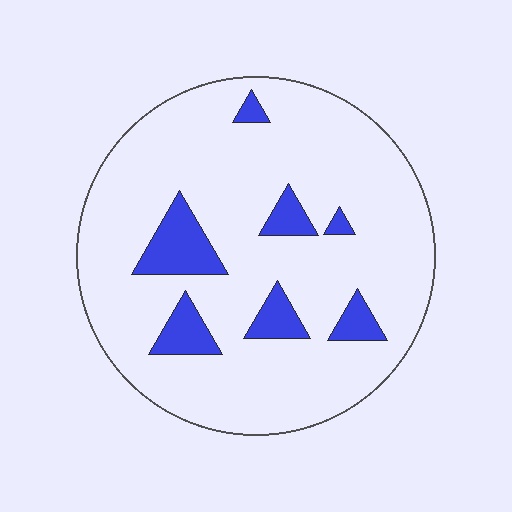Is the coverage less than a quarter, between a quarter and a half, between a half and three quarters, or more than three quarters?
Less than a quarter.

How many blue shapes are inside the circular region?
7.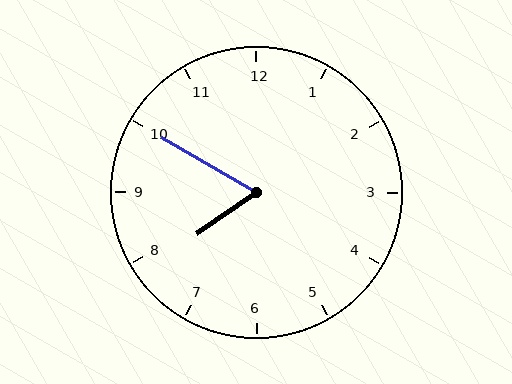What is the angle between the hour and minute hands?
Approximately 65 degrees.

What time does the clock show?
7:50.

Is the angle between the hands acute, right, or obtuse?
It is acute.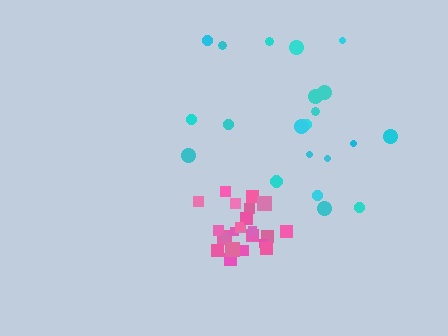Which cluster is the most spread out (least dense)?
Cyan.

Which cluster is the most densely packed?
Pink.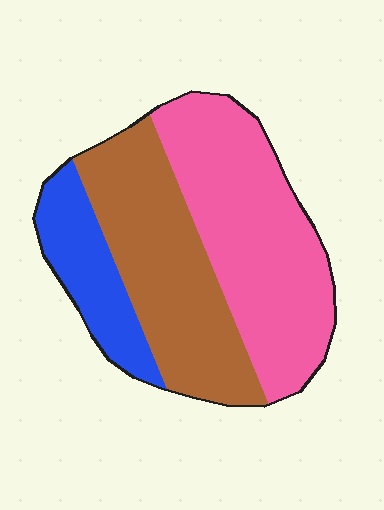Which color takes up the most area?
Pink, at roughly 45%.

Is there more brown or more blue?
Brown.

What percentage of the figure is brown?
Brown takes up between a quarter and a half of the figure.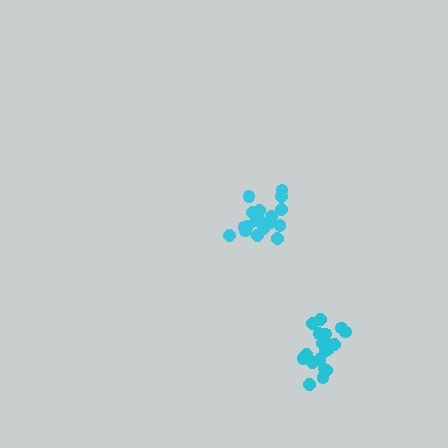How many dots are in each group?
Group 1: 18 dots, Group 2: 20 dots (38 total).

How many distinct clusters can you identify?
There are 2 distinct clusters.